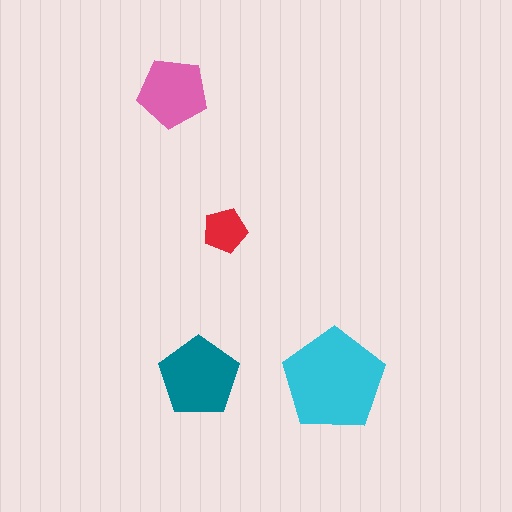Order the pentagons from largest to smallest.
the cyan one, the teal one, the pink one, the red one.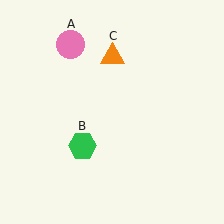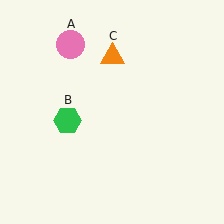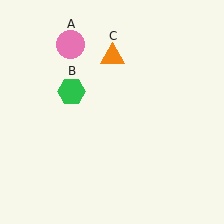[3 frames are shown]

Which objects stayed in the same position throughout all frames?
Pink circle (object A) and orange triangle (object C) remained stationary.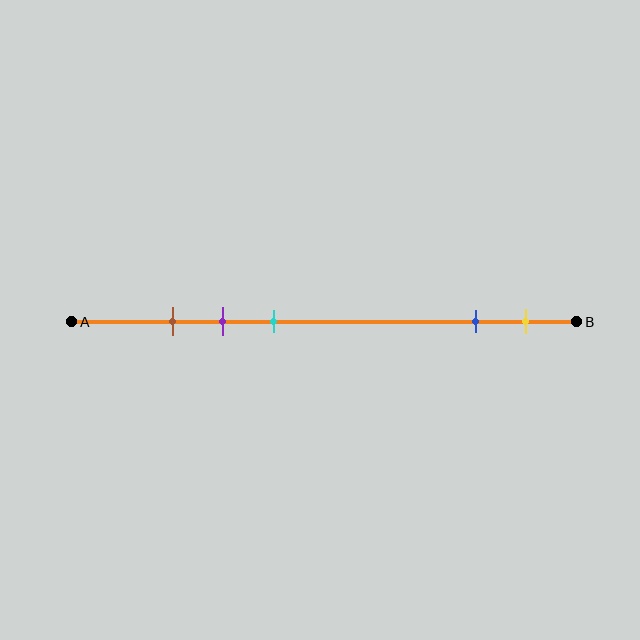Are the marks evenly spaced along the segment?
No, the marks are not evenly spaced.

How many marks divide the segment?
There are 5 marks dividing the segment.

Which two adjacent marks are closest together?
The brown and purple marks are the closest adjacent pair.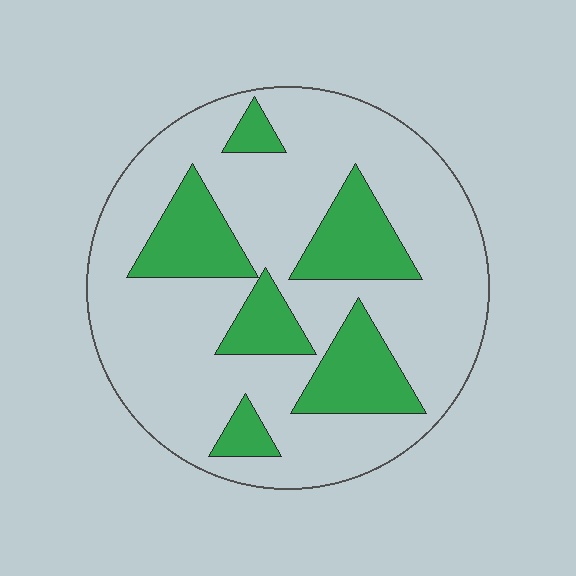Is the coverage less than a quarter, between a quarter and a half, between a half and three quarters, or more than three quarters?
Between a quarter and a half.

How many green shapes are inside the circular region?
6.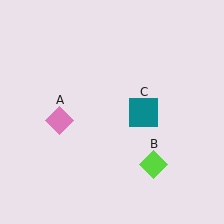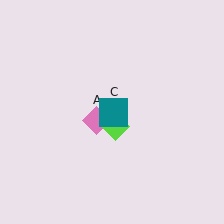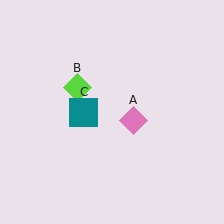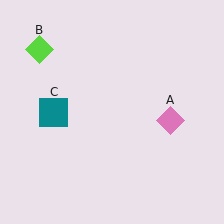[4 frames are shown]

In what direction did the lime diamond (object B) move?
The lime diamond (object B) moved up and to the left.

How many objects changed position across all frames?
3 objects changed position: pink diamond (object A), lime diamond (object B), teal square (object C).